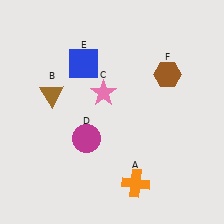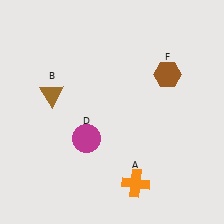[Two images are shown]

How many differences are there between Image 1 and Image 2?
There are 2 differences between the two images.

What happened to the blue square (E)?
The blue square (E) was removed in Image 2. It was in the top-left area of Image 1.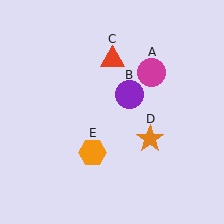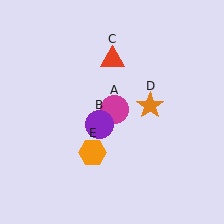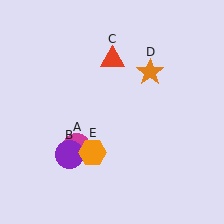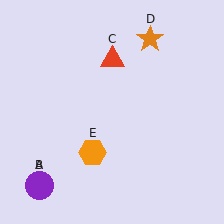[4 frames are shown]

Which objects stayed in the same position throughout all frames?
Red triangle (object C) and orange hexagon (object E) remained stationary.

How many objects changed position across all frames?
3 objects changed position: magenta circle (object A), purple circle (object B), orange star (object D).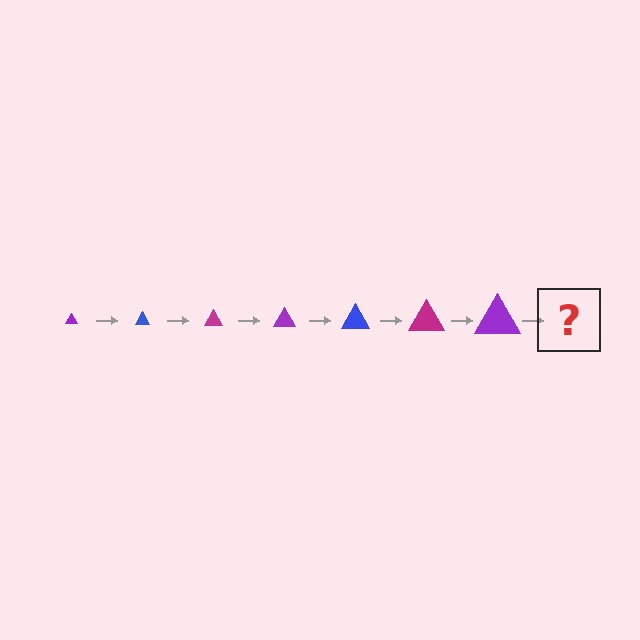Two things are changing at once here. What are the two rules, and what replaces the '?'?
The two rules are that the triangle grows larger each step and the color cycles through purple, blue, and magenta. The '?' should be a blue triangle, larger than the previous one.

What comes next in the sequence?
The next element should be a blue triangle, larger than the previous one.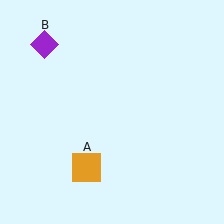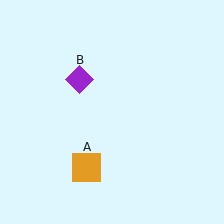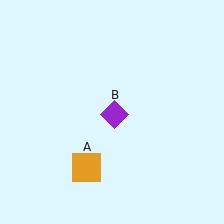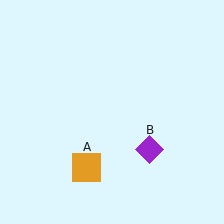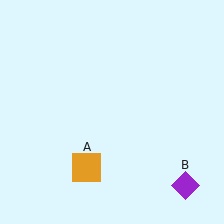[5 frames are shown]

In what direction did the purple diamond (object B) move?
The purple diamond (object B) moved down and to the right.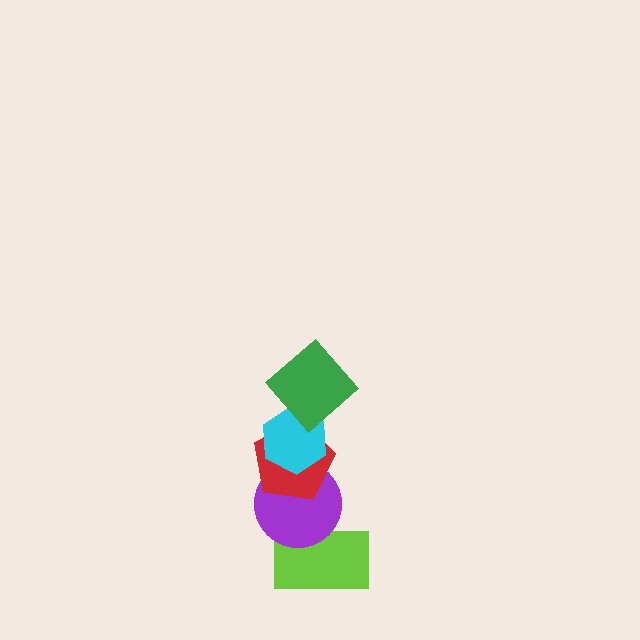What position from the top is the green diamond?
The green diamond is 1st from the top.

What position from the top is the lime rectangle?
The lime rectangle is 5th from the top.